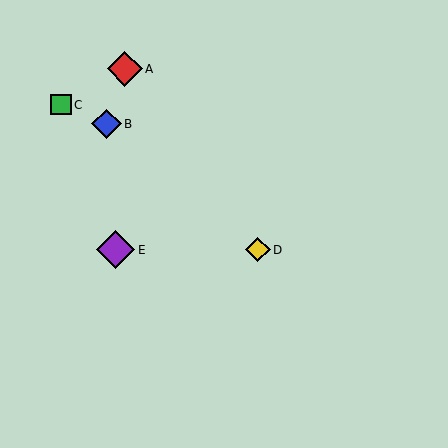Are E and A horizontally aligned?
No, E is at y≈250 and A is at y≈69.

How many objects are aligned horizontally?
2 objects (D, E) are aligned horizontally.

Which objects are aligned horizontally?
Objects D, E are aligned horizontally.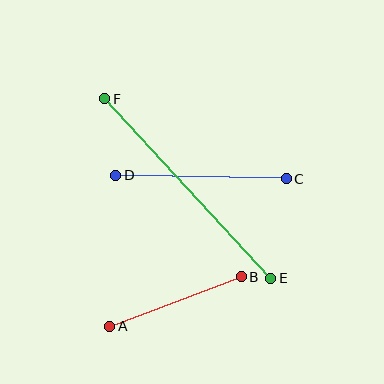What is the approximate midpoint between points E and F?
The midpoint is at approximately (188, 189) pixels.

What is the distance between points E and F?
The distance is approximately 245 pixels.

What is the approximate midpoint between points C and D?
The midpoint is at approximately (201, 177) pixels.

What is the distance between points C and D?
The distance is approximately 171 pixels.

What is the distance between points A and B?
The distance is approximately 140 pixels.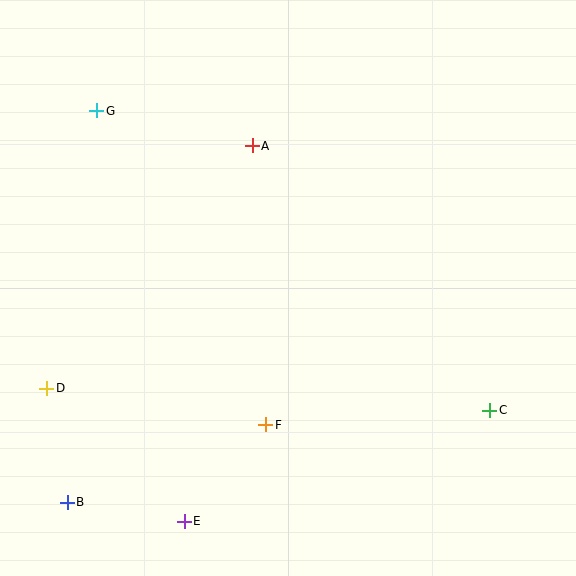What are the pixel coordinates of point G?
Point G is at (97, 111).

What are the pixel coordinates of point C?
Point C is at (490, 410).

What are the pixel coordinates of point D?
Point D is at (47, 388).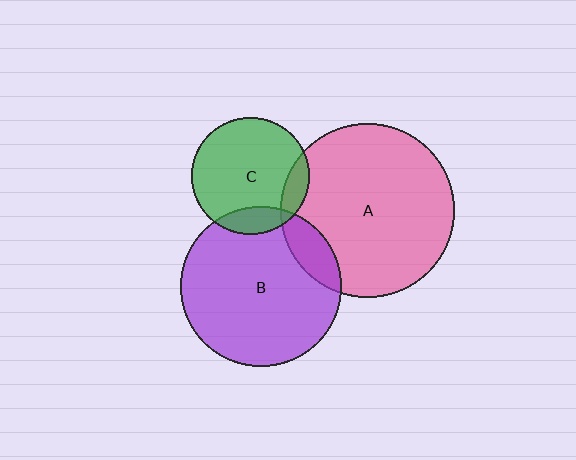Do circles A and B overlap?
Yes.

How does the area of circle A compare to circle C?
Approximately 2.2 times.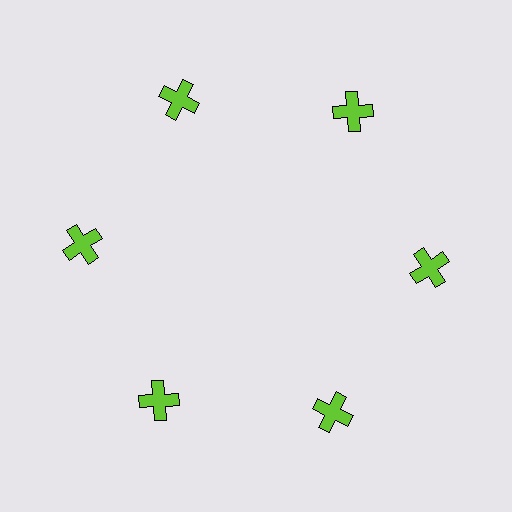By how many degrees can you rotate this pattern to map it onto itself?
The pattern maps onto itself every 60 degrees of rotation.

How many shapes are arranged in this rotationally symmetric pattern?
There are 6 shapes, arranged in 6 groups of 1.